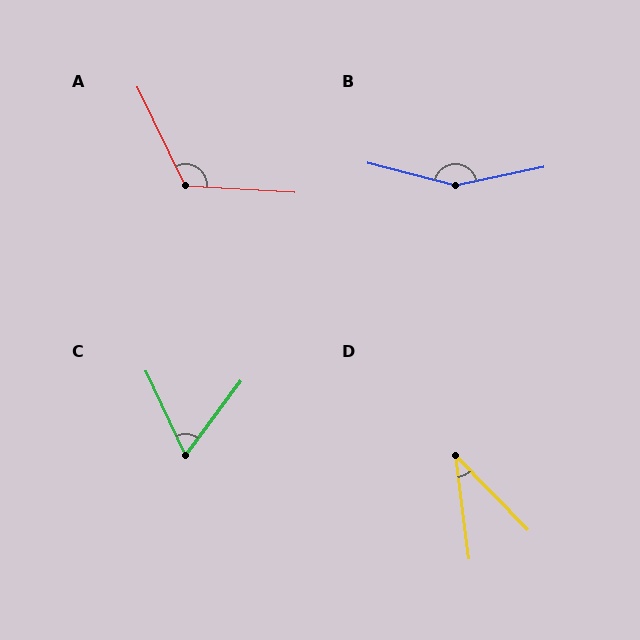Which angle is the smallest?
D, at approximately 37 degrees.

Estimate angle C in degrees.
Approximately 62 degrees.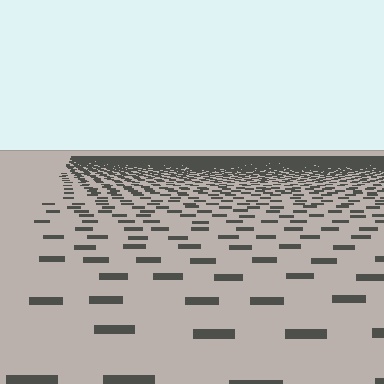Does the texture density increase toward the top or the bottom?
Density increases toward the top.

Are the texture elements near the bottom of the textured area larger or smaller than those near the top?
Larger. Near the bottom, elements are closer to the viewer and appear at a bigger on-screen size.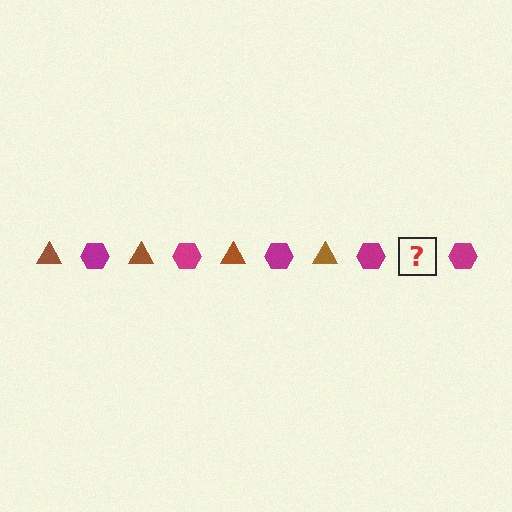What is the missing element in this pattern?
The missing element is a brown triangle.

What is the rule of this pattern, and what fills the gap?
The rule is that the pattern alternates between brown triangle and magenta hexagon. The gap should be filled with a brown triangle.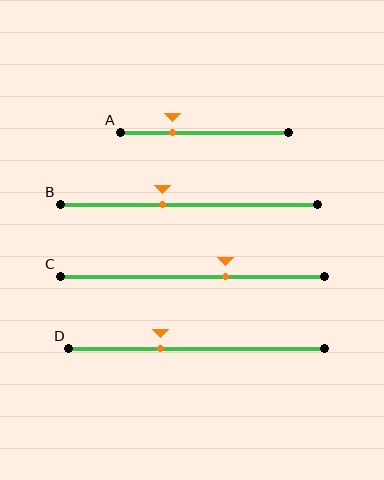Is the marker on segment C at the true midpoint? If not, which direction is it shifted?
No, the marker on segment C is shifted to the right by about 13% of the segment length.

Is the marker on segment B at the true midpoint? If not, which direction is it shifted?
No, the marker on segment B is shifted to the left by about 10% of the segment length.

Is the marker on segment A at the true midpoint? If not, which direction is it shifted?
No, the marker on segment A is shifted to the left by about 19% of the segment length.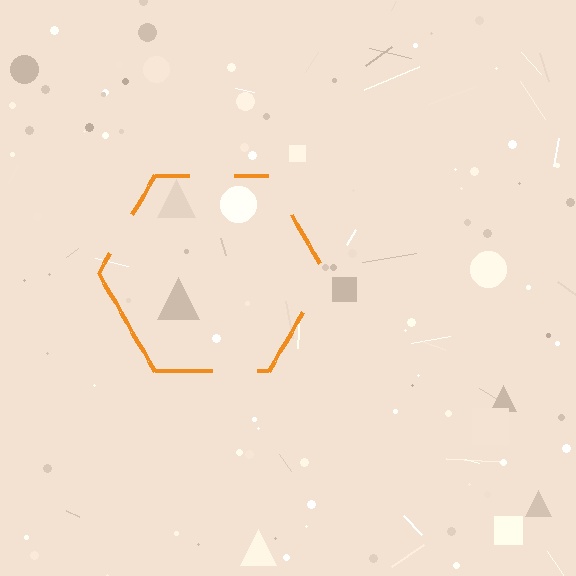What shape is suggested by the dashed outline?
The dashed outline suggests a hexagon.